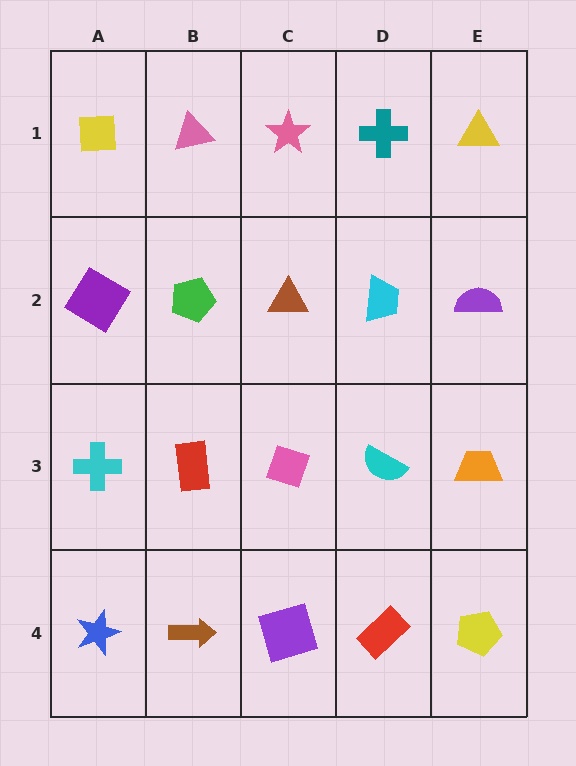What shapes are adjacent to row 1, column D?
A cyan trapezoid (row 2, column D), a pink star (row 1, column C), a yellow triangle (row 1, column E).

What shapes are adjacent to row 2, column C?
A pink star (row 1, column C), a pink diamond (row 3, column C), a green pentagon (row 2, column B), a cyan trapezoid (row 2, column D).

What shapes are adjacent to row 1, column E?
A purple semicircle (row 2, column E), a teal cross (row 1, column D).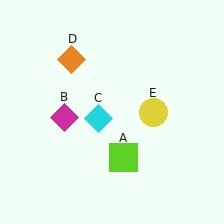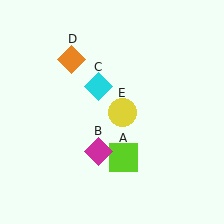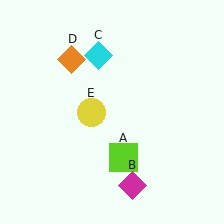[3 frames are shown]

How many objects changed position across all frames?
3 objects changed position: magenta diamond (object B), cyan diamond (object C), yellow circle (object E).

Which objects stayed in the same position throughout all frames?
Lime square (object A) and orange diamond (object D) remained stationary.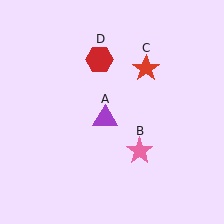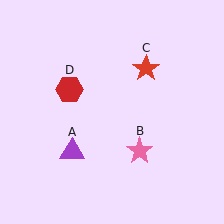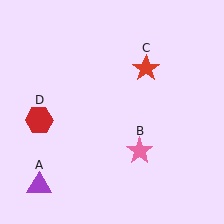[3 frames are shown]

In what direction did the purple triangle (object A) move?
The purple triangle (object A) moved down and to the left.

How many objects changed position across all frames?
2 objects changed position: purple triangle (object A), red hexagon (object D).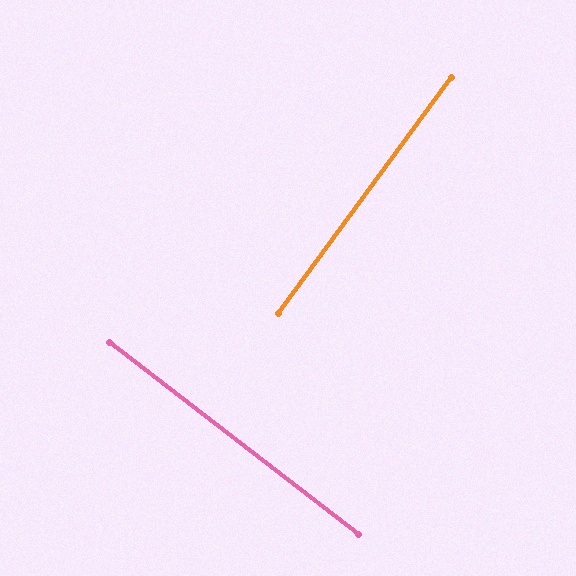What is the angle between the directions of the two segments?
Approximately 88 degrees.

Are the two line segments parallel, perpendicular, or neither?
Perpendicular — they meet at approximately 88°.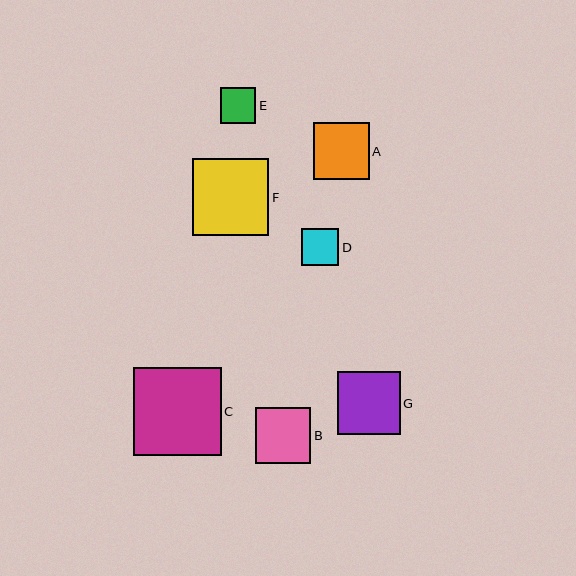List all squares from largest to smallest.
From largest to smallest: C, F, G, A, B, D, E.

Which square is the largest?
Square C is the largest with a size of approximately 88 pixels.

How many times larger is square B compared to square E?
Square B is approximately 1.5 times the size of square E.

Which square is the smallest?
Square E is the smallest with a size of approximately 36 pixels.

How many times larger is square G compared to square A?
Square G is approximately 1.1 times the size of square A.